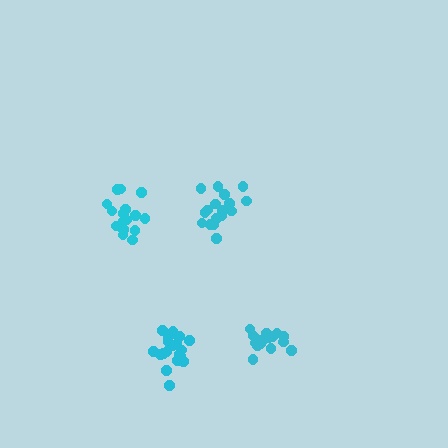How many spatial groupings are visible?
There are 4 spatial groupings.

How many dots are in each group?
Group 1: 17 dots, Group 2: 20 dots, Group 3: 16 dots, Group 4: 17 dots (70 total).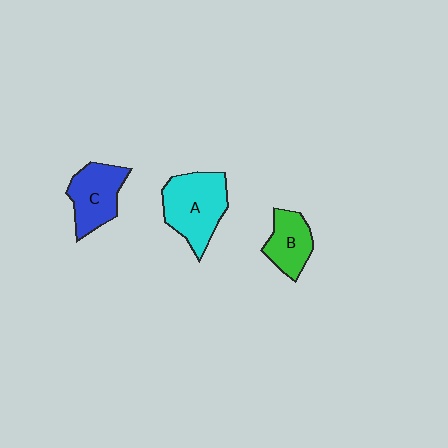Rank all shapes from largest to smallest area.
From largest to smallest: A (cyan), C (blue), B (green).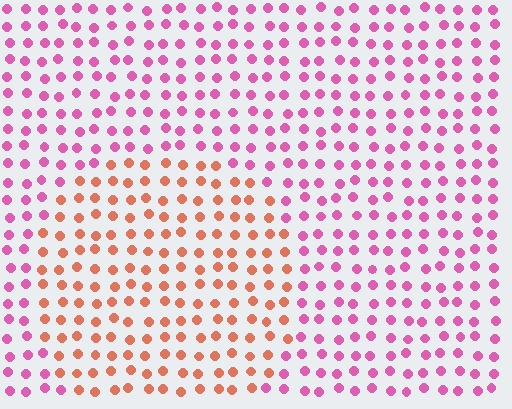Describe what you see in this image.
The image is filled with small pink elements in a uniform arrangement. A circle-shaped region is visible where the elements are tinted to a slightly different hue, forming a subtle color boundary.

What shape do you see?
I see a circle.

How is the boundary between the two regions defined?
The boundary is defined purely by a slight shift in hue (about 50 degrees). Spacing, size, and orientation are identical on both sides.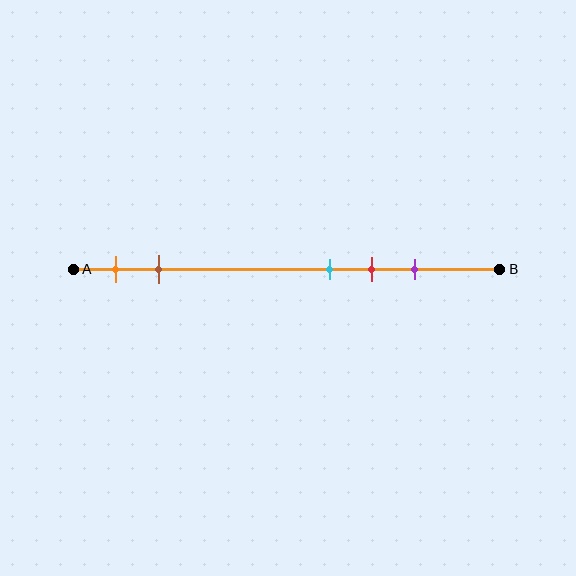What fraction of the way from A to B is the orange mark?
The orange mark is approximately 10% (0.1) of the way from A to B.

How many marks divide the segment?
There are 5 marks dividing the segment.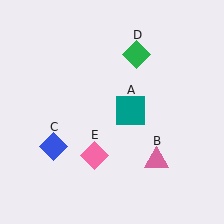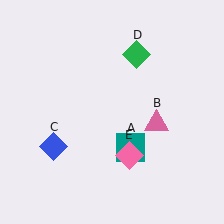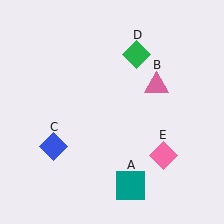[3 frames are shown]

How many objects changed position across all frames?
3 objects changed position: teal square (object A), pink triangle (object B), pink diamond (object E).